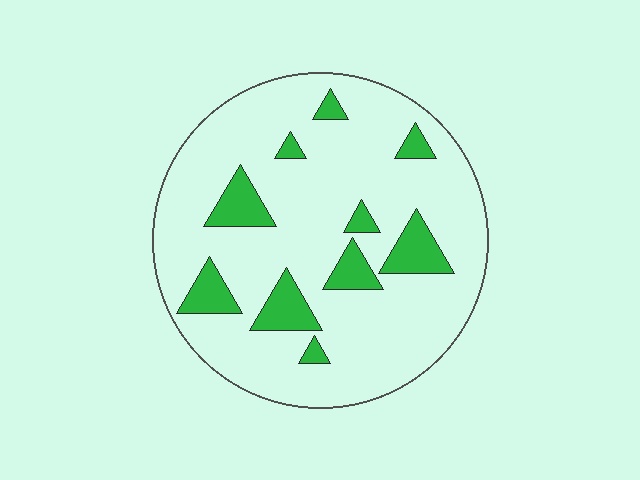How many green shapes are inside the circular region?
10.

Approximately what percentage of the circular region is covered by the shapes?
Approximately 15%.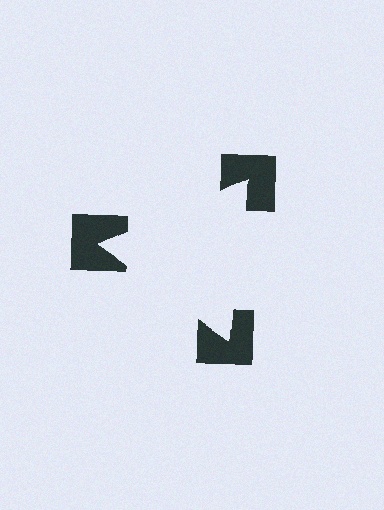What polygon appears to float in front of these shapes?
An illusory triangle — its edges are inferred from the aligned wedge cuts in the notched squares, not physically drawn.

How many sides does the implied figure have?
3 sides.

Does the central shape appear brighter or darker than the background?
It typically appears slightly brighter than the background, even though no actual brightness change is drawn.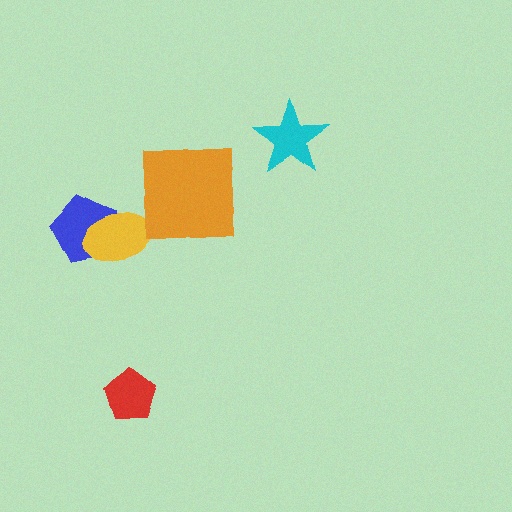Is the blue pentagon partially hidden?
Yes, it is partially covered by another shape.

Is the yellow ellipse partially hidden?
No, no other shape covers it.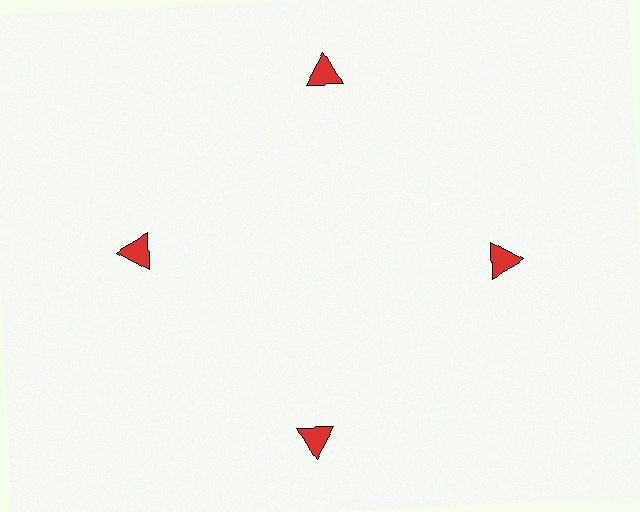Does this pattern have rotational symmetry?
Yes, this pattern has 4-fold rotational symmetry. It looks the same after rotating 90 degrees around the center.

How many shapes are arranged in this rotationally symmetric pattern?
There are 4 shapes, arranged in 4 groups of 1.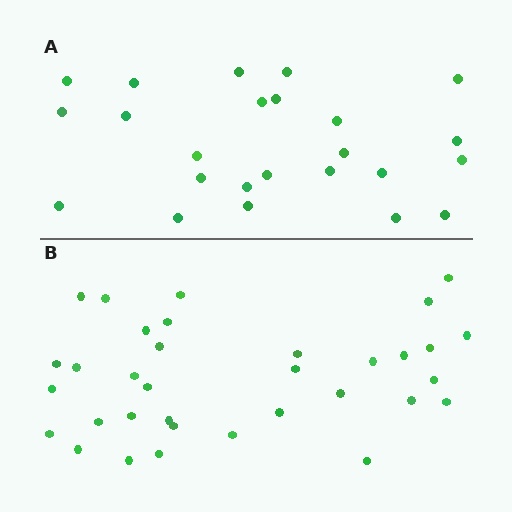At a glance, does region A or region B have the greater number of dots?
Region B (the bottom region) has more dots.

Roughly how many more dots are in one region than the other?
Region B has roughly 10 or so more dots than region A.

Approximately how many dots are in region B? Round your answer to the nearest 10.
About 30 dots. (The exact count is 34, which rounds to 30.)